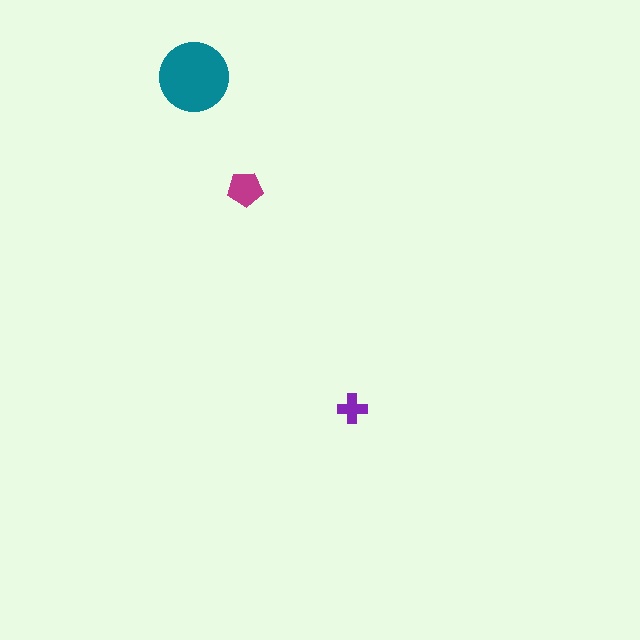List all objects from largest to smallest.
The teal circle, the magenta pentagon, the purple cross.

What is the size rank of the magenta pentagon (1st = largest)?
2nd.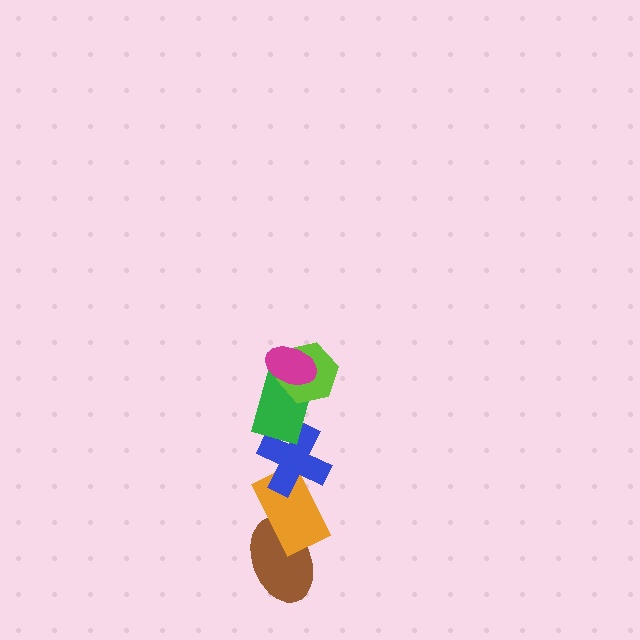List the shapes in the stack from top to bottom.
From top to bottom: the magenta ellipse, the lime hexagon, the green rectangle, the blue cross, the orange rectangle, the brown ellipse.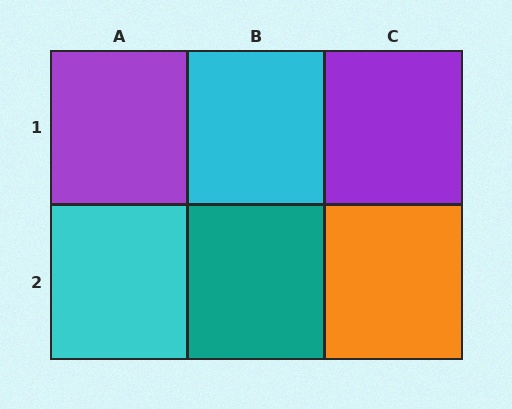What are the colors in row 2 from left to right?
Cyan, teal, orange.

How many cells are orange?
1 cell is orange.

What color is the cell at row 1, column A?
Purple.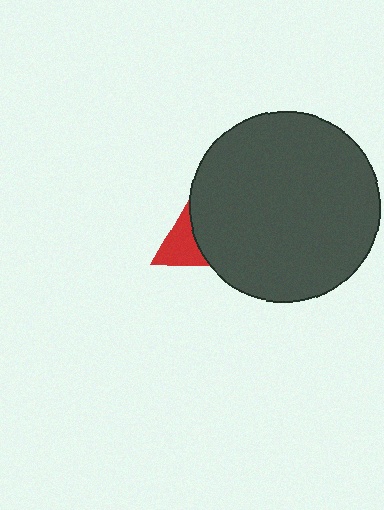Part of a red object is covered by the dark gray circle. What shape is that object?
It is a triangle.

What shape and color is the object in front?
The object in front is a dark gray circle.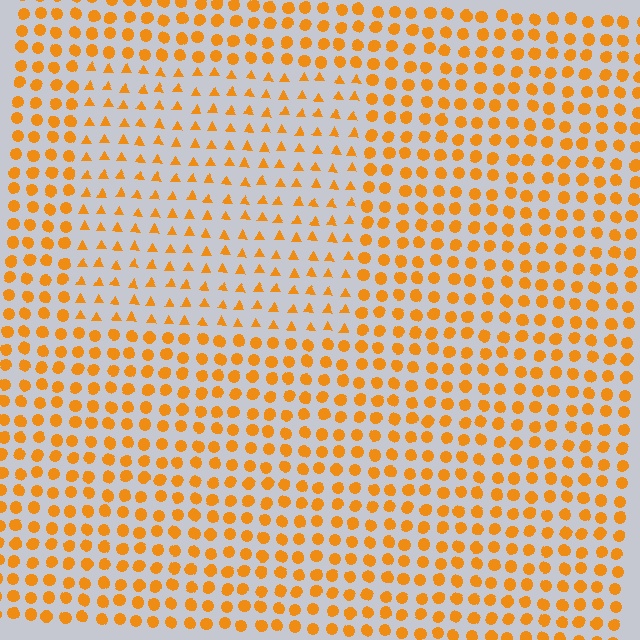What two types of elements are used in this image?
The image uses triangles inside the rectangle region and circles outside it.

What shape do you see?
I see a rectangle.